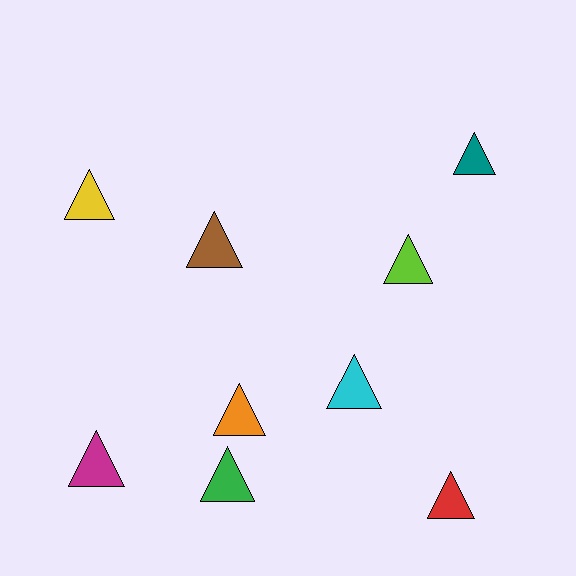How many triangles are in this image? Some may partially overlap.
There are 9 triangles.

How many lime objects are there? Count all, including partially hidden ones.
There is 1 lime object.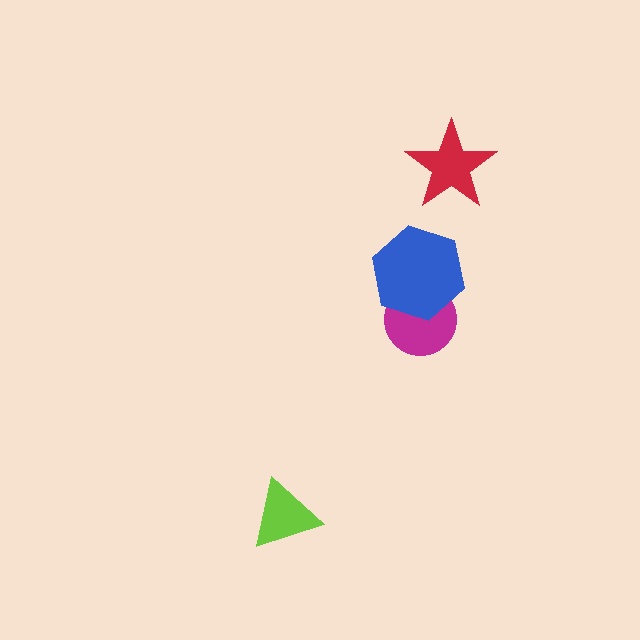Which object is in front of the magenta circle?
The blue hexagon is in front of the magenta circle.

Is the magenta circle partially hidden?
Yes, it is partially covered by another shape.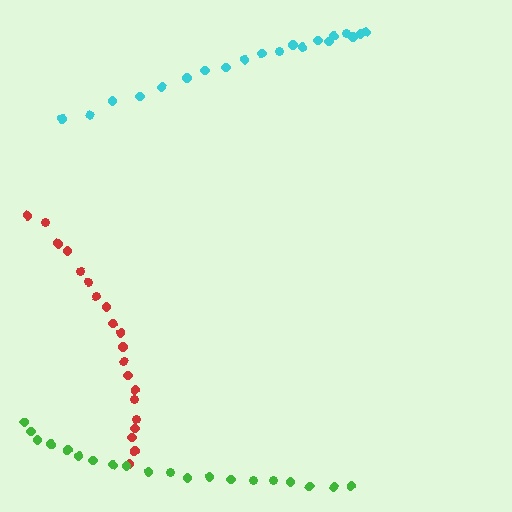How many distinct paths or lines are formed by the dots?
There are 3 distinct paths.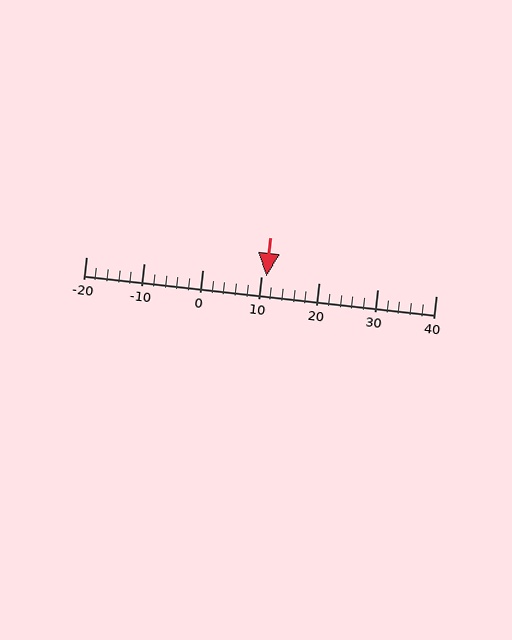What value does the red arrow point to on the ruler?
The red arrow points to approximately 11.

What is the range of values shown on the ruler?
The ruler shows values from -20 to 40.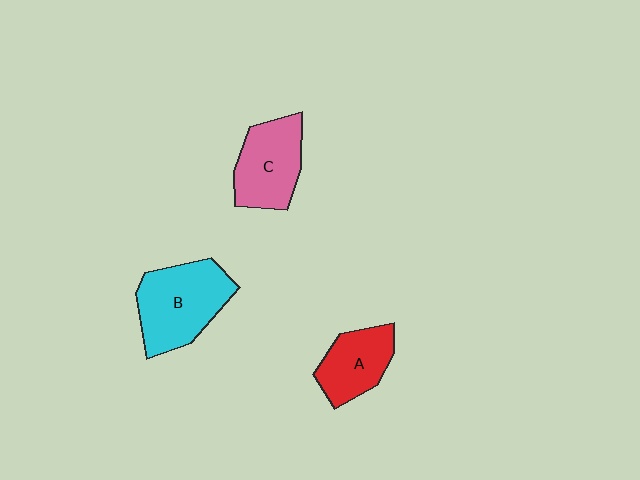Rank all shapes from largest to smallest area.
From largest to smallest: B (cyan), C (pink), A (red).